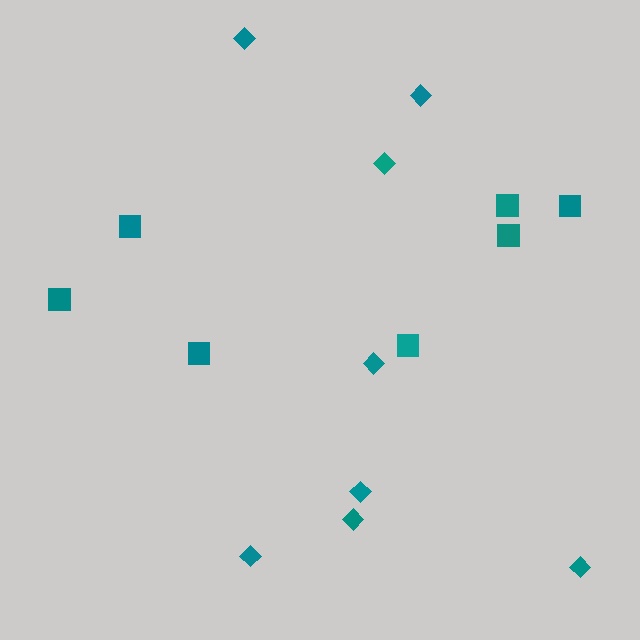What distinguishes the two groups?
There are 2 groups: one group of diamonds (8) and one group of squares (7).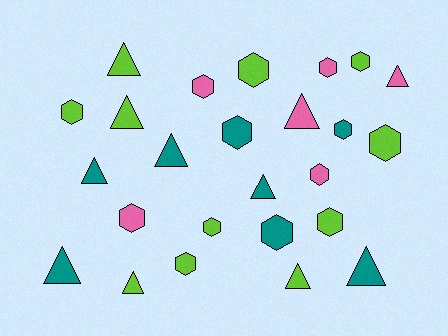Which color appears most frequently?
Lime, with 11 objects.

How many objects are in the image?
There are 25 objects.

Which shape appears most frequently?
Hexagon, with 14 objects.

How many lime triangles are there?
There are 4 lime triangles.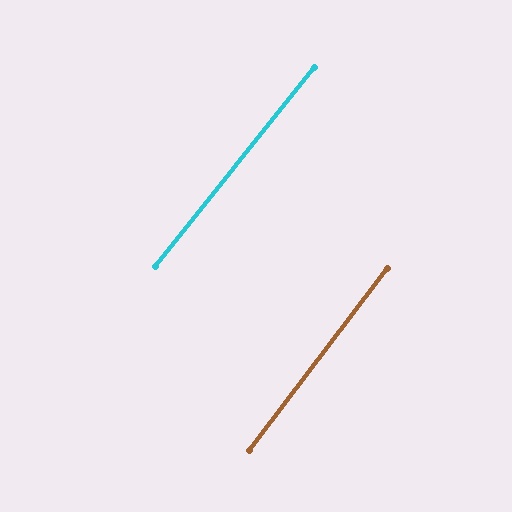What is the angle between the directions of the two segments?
Approximately 1 degree.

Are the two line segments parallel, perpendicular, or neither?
Parallel — their directions differ by only 1.3°.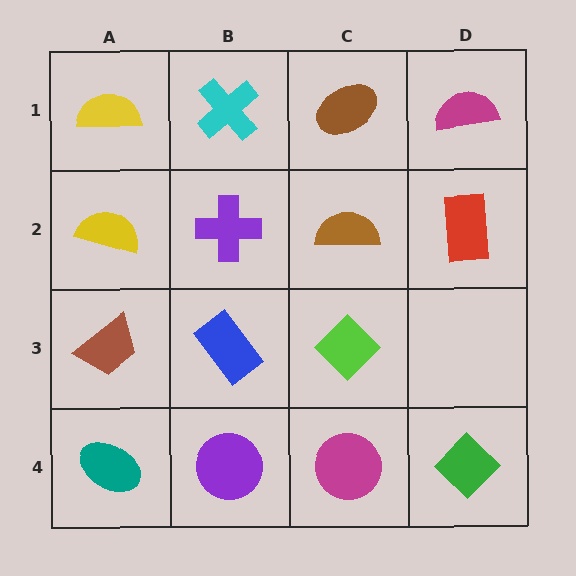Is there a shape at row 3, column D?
No, that cell is empty.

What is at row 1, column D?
A magenta semicircle.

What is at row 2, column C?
A brown semicircle.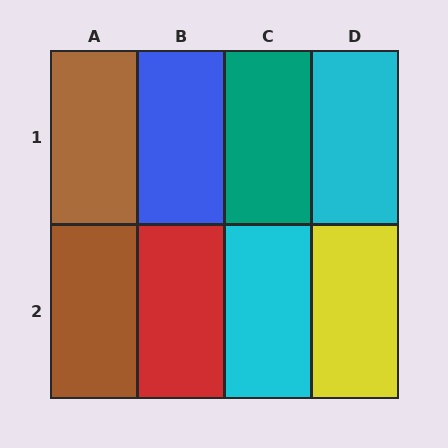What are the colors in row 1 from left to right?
Brown, blue, teal, cyan.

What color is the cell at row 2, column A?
Brown.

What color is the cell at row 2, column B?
Red.